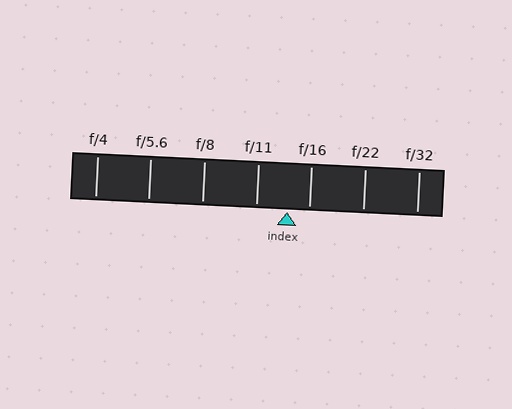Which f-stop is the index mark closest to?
The index mark is closest to f/16.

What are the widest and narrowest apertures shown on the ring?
The widest aperture shown is f/4 and the narrowest is f/32.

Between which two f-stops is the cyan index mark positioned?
The index mark is between f/11 and f/16.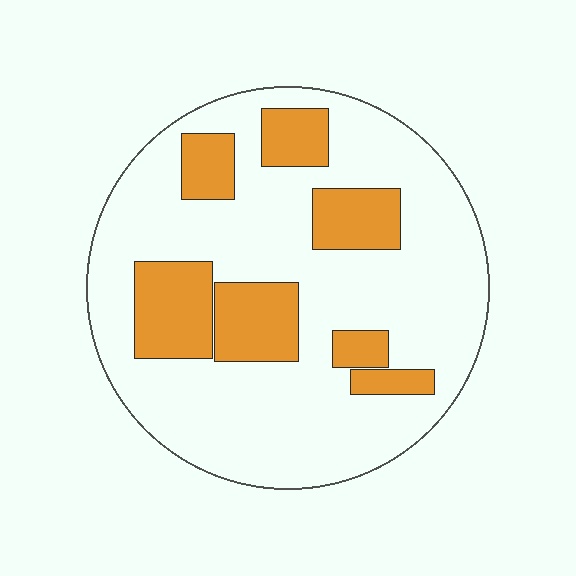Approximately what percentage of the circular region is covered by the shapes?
Approximately 25%.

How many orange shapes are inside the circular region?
7.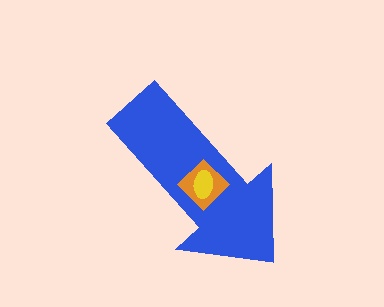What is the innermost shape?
The yellow ellipse.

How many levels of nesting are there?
3.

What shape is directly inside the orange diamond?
The yellow ellipse.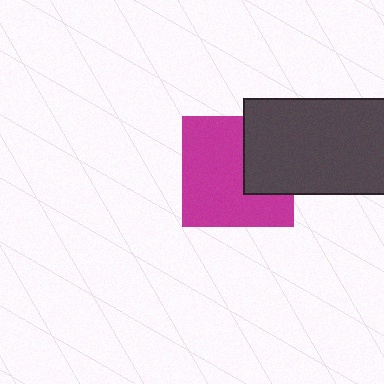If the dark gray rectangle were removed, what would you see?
You would see the complete magenta square.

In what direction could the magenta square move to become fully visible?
The magenta square could move left. That would shift it out from behind the dark gray rectangle entirely.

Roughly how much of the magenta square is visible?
Most of it is visible (roughly 68%).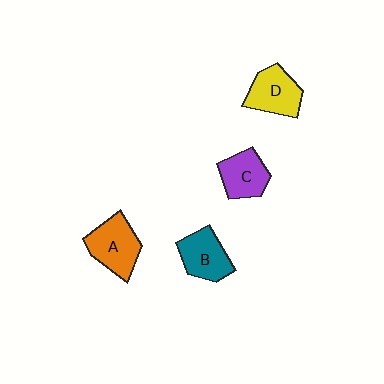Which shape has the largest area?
Shape A (orange).